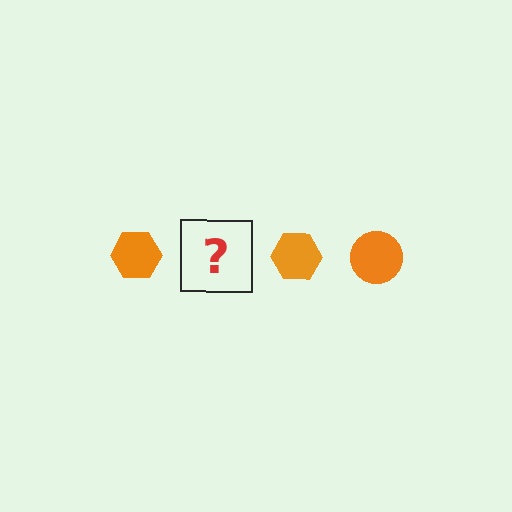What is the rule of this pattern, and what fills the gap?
The rule is that the pattern cycles through hexagon, circle shapes in orange. The gap should be filled with an orange circle.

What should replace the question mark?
The question mark should be replaced with an orange circle.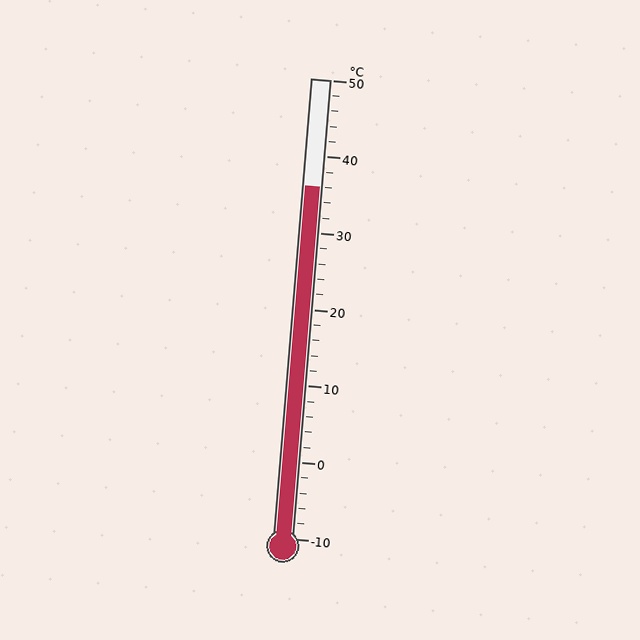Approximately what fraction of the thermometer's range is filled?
The thermometer is filled to approximately 75% of its range.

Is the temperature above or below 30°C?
The temperature is above 30°C.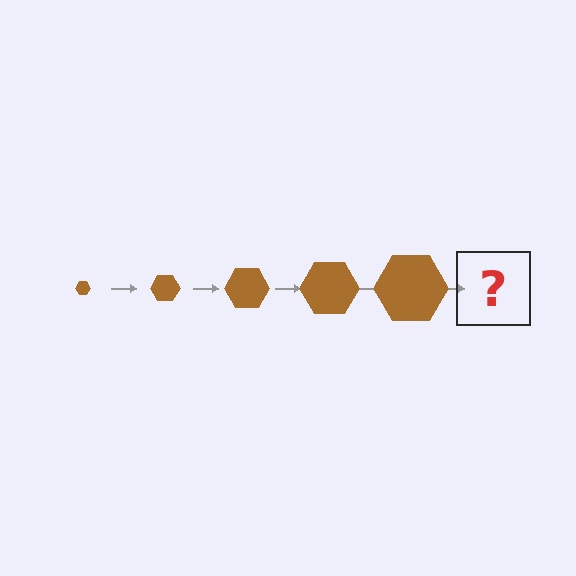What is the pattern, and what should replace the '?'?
The pattern is that the hexagon gets progressively larger each step. The '?' should be a brown hexagon, larger than the previous one.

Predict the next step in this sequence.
The next step is a brown hexagon, larger than the previous one.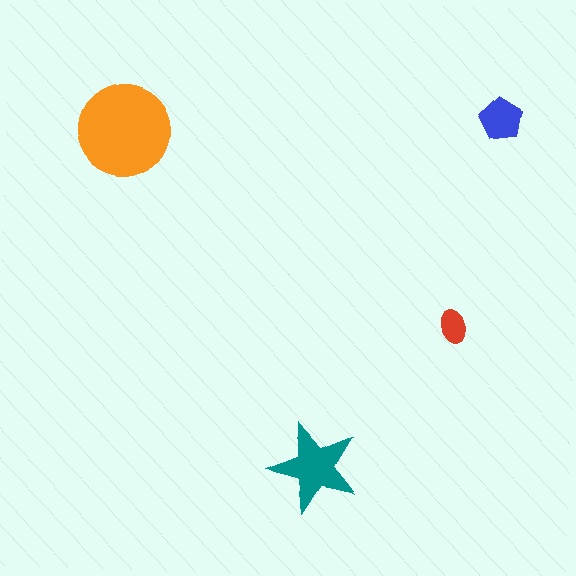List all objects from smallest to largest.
The red ellipse, the blue pentagon, the teal star, the orange circle.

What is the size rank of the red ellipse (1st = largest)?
4th.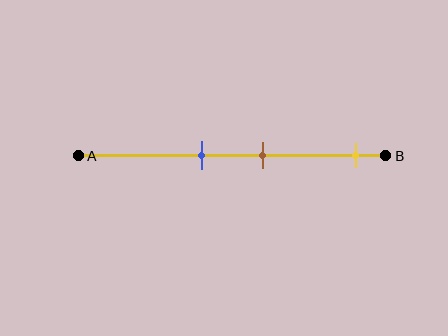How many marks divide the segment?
There are 3 marks dividing the segment.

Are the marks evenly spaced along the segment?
No, the marks are not evenly spaced.